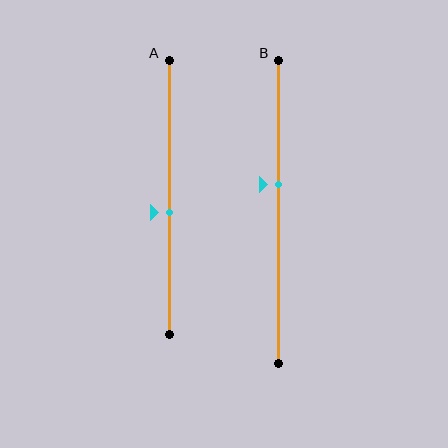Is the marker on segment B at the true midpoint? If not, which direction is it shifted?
No, the marker on segment B is shifted upward by about 9% of the segment length.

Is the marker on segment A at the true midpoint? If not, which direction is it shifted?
No, the marker on segment A is shifted downward by about 6% of the segment length.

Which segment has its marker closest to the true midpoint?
Segment A has its marker closest to the true midpoint.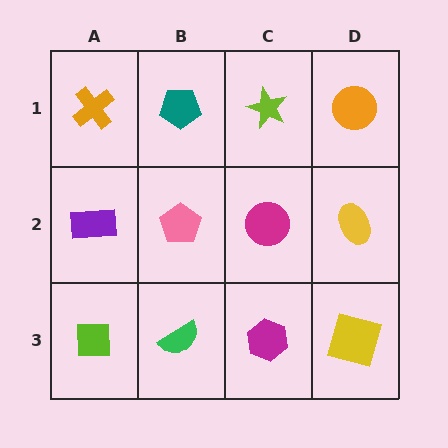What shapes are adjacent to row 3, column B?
A pink pentagon (row 2, column B), a lime square (row 3, column A), a magenta hexagon (row 3, column C).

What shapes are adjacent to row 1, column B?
A pink pentagon (row 2, column B), an orange cross (row 1, column A), a lime star (row 1, column C).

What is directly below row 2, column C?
A magenta hexagon.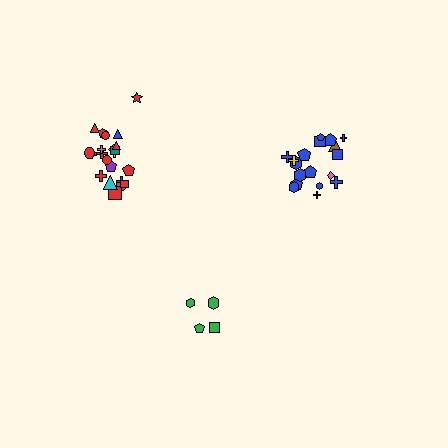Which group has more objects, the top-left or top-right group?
The top-left group.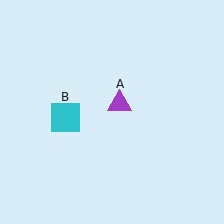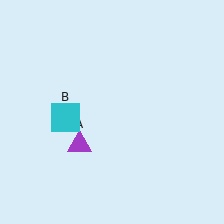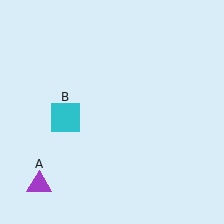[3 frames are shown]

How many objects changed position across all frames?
1 object changed position: purple triangle (object A).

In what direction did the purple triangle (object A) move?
The purple triangle (object A) moved down and to the left.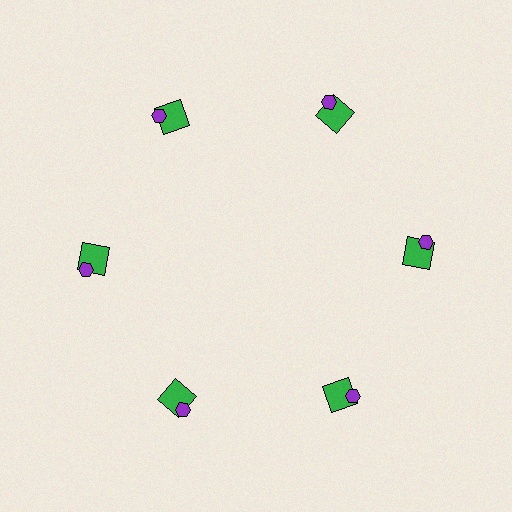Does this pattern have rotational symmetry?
Yes, this pattern has 6-fold rotational symmetry. It looks the same after rotating 60 degrees around the center.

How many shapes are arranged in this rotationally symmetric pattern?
There are 12 shapes, arranged in 6 groups of 2.